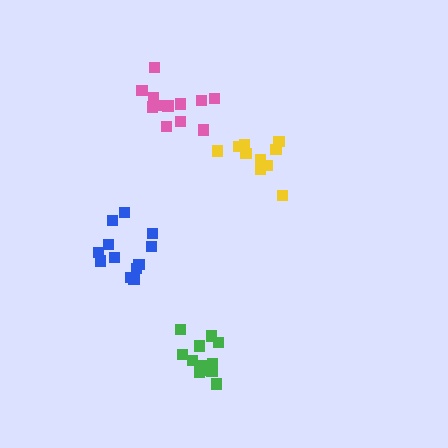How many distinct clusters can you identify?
There are 4 distinct clusters.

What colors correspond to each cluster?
The clusters are colored: pink, green, blue, yellow.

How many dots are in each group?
Group 1: 12 dots, Group 2: 12 dots, Group 3: 12 dots, Group 4: 10 dots (46 total).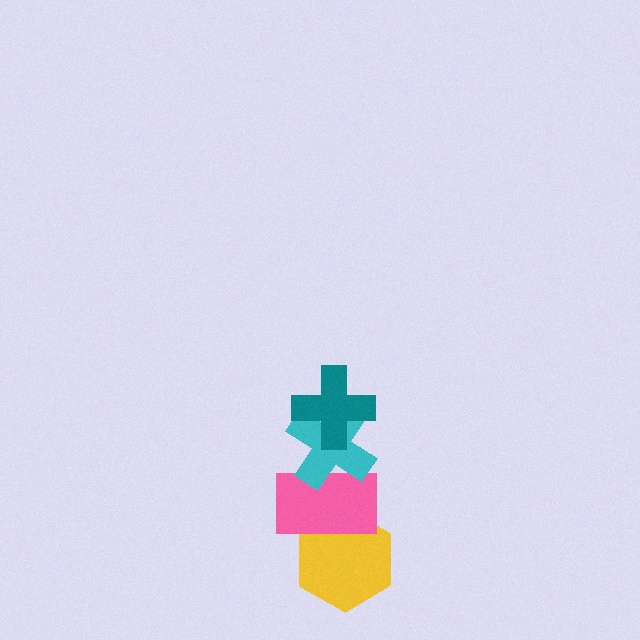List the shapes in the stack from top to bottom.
From top to bottom: the teal cross, the cyan cross, the pink rectangle, the yellow hexagon.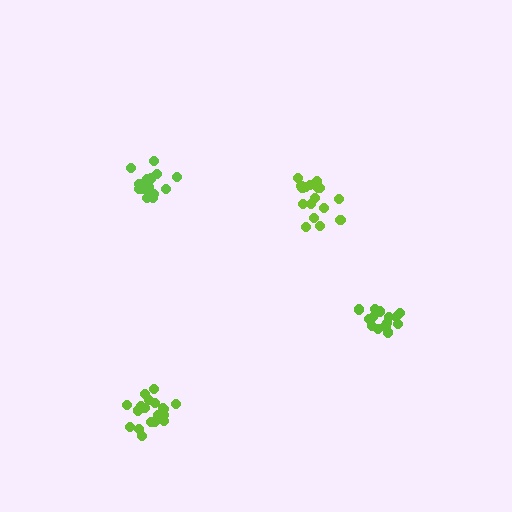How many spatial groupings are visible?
There are 4 spatial groupings.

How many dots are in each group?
Group 1: 17 dots, Group 2: 17 dots, Group 3: 15 dots, Group 4: 20 dots (69 total).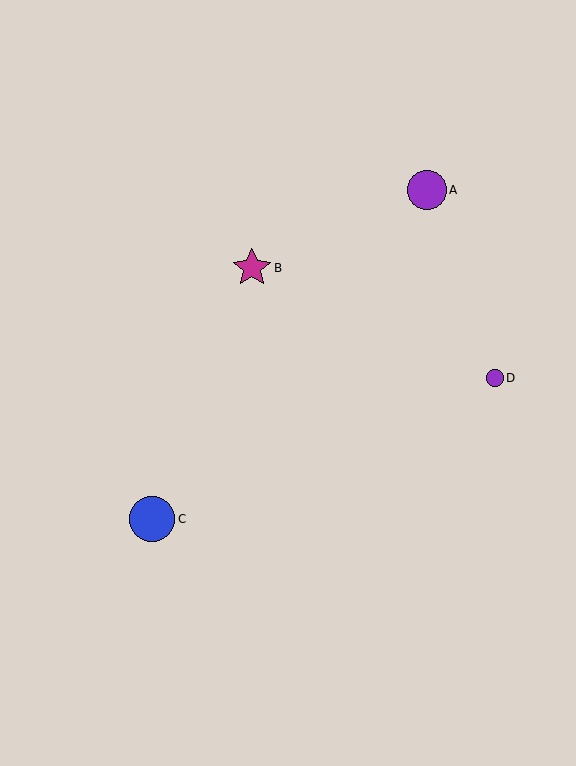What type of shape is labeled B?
Shape B is a magenta star.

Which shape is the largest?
The blue circle (labeled C) is the largest.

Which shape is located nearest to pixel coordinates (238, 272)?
The magenta star (labeled B) at (252, 268) is nearest to that location.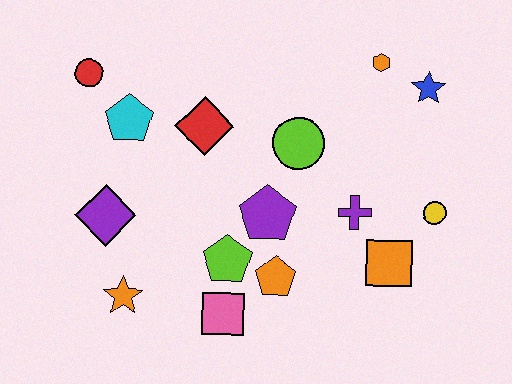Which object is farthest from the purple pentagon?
The red circle is farthest from the purple pentagon.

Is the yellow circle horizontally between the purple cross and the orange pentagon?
No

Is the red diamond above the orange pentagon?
Yes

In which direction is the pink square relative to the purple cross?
The pink square is to the left of the purple cross.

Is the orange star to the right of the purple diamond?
Yes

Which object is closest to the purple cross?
The orange square is closest to the purple cross.